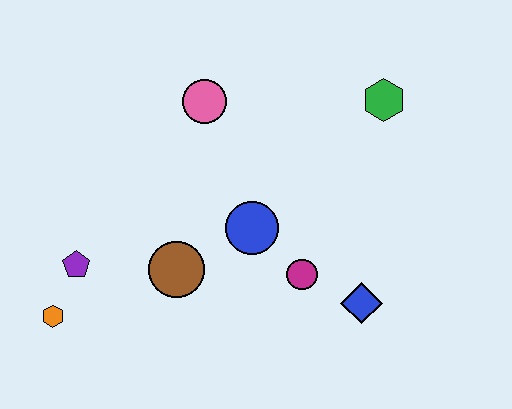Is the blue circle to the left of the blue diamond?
Yes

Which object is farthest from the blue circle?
The orange hexagon is farthest from the blue circle.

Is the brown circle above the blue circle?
No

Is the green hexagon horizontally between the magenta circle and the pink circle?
No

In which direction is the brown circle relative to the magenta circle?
The brown circle is to the left of the magenta circle.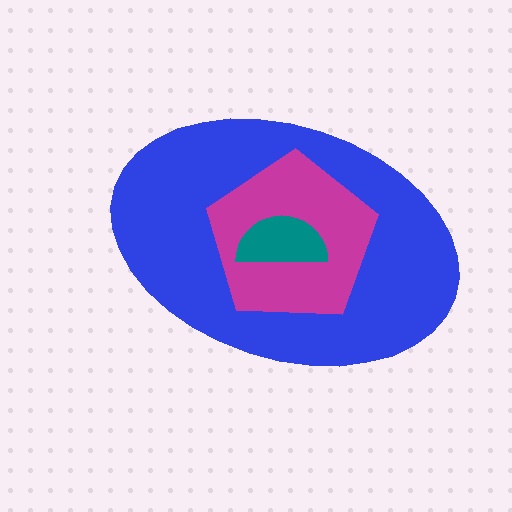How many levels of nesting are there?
3.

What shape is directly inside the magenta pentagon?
The teal semicircle.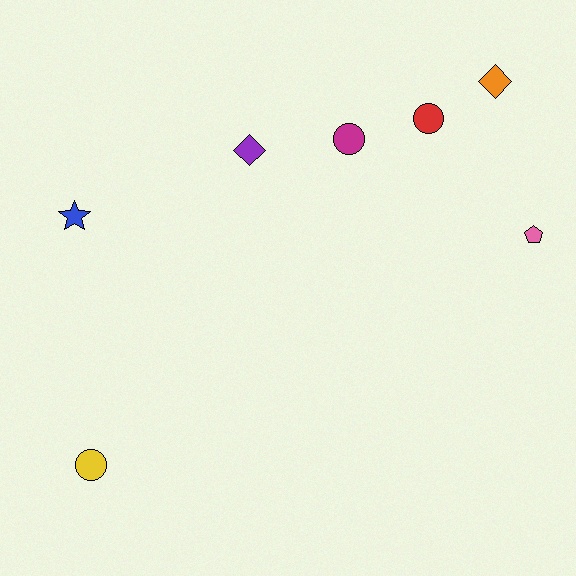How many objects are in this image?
There are 7 objects.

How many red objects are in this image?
There is 1 red object.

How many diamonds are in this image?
There are 2 diamonds.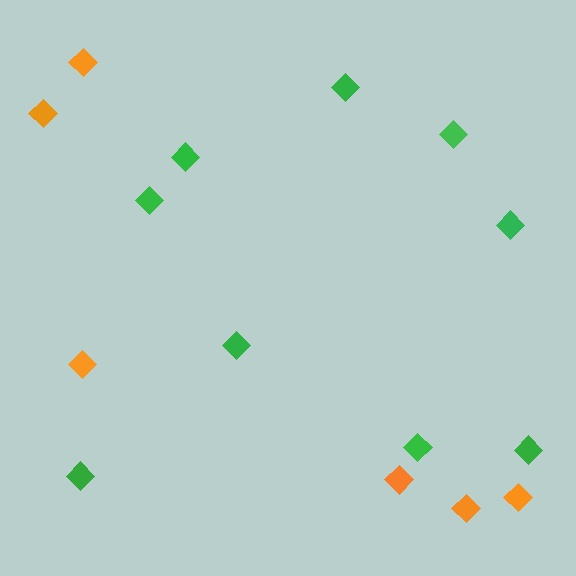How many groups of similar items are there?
There are 2 groups: one group of green diamonds (9) and one group of orange diamonds (6).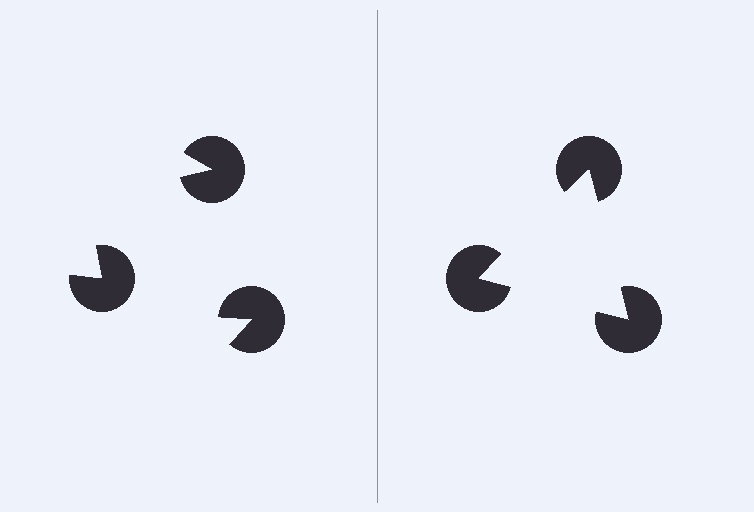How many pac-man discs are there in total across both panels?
6 — 3 on each side.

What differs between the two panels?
The pac-man discs are positioned identically on both sides; only the wedge orientations differ. On the right they align to a triangle; on the left they are misaligned.